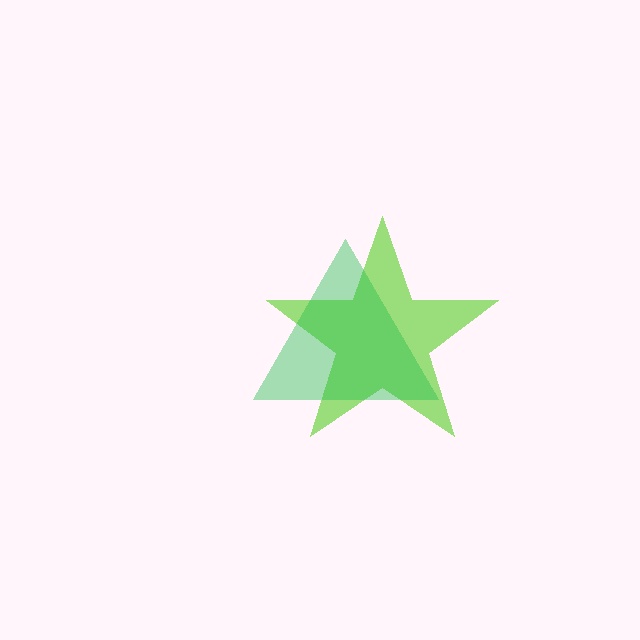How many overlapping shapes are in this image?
There are 2 overlapping shapes in the image.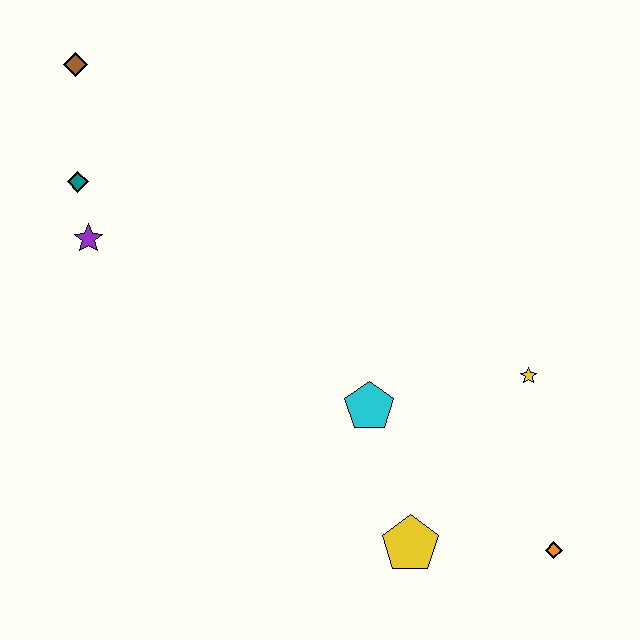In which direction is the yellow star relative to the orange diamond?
The yellow star is above the orange diamond.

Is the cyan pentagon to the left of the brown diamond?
No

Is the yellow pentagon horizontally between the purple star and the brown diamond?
No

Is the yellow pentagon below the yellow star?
Yes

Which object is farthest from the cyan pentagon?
The brown diamond is farthest from the cyan pentagon.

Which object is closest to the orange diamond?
The yellow pentagon is closest to the orange diamond.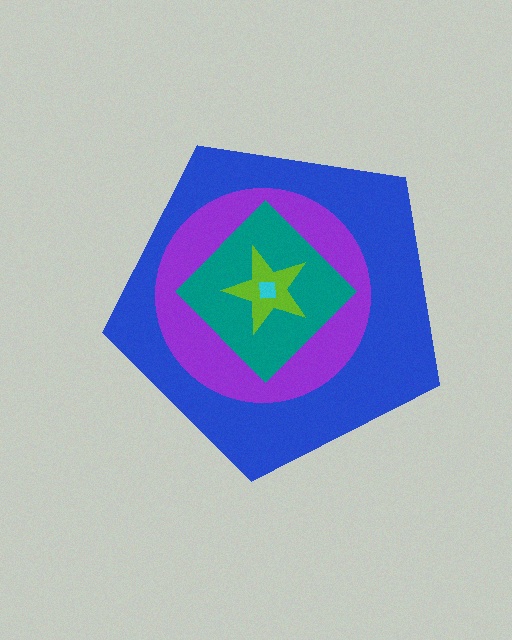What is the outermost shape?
The blue pentagon.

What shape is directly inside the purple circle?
The teal diamond.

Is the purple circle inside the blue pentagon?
Yes.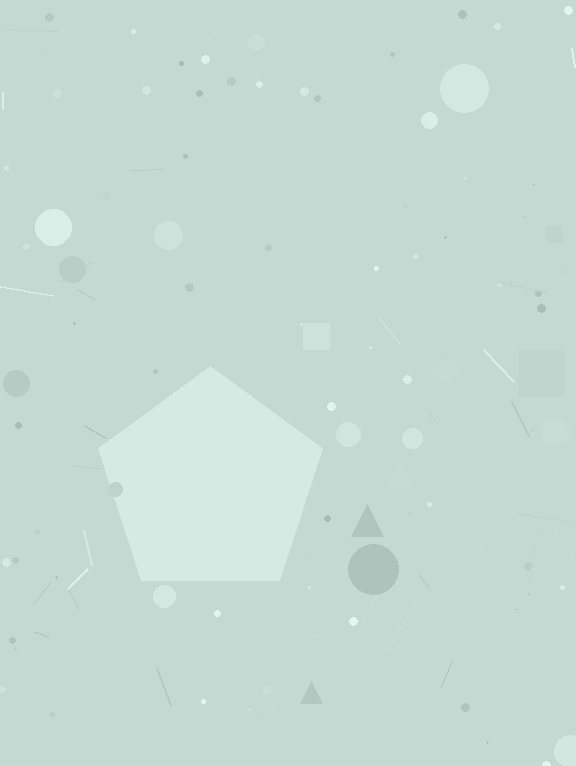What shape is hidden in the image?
A pentagon is hidden in the image.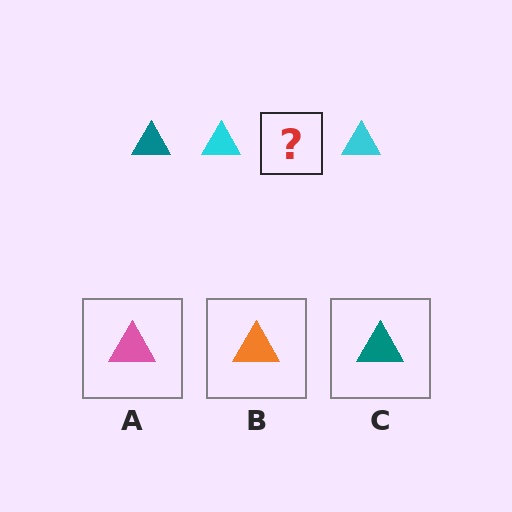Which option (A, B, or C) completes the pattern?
C.